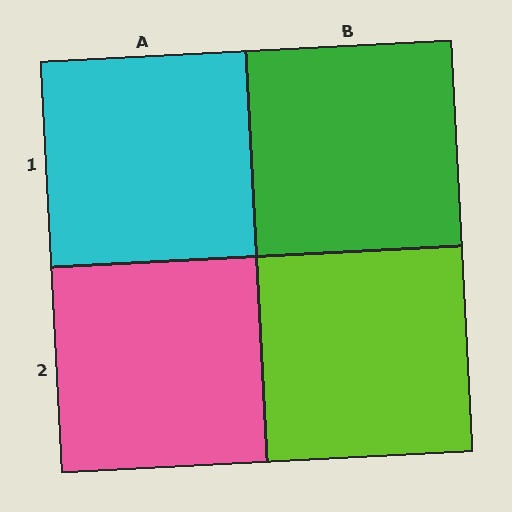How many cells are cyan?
1 cell is cyan.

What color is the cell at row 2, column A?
Pink.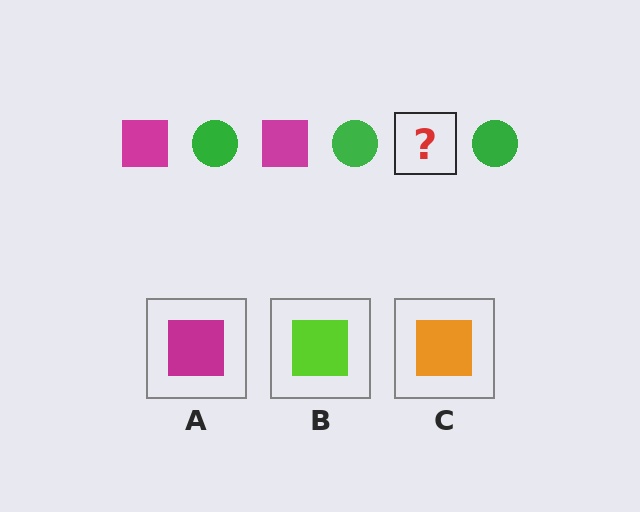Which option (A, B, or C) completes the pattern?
A.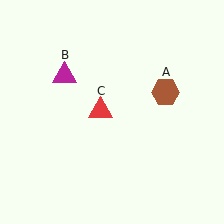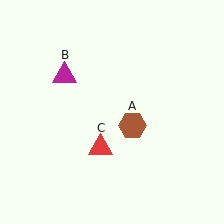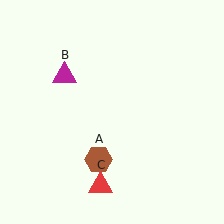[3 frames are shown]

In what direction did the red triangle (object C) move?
The red triangle (object C) moved down.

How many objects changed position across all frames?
2 objects changed position: brown hexagon (object A), red triangle (object C).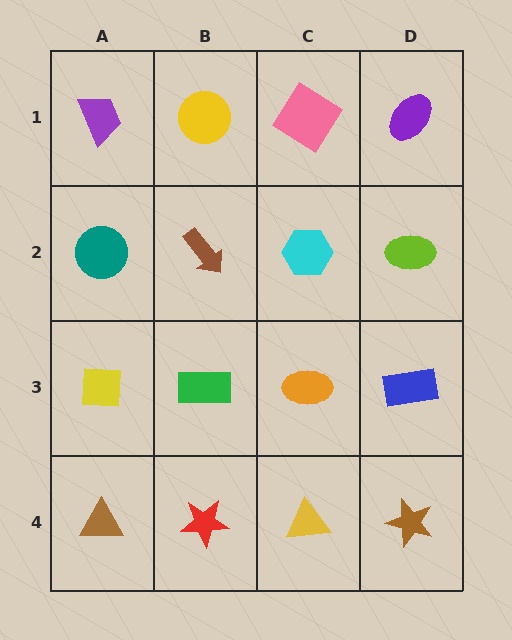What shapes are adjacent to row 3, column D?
A lime ellipse (row 2, column D), a brown star (row 4, column D), an orange ellipse (row 3, column C).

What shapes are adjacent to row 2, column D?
A purple ellipse (row 1, column D), a blue rectangle (row 3, column D), a cyan hexagon (row 2, column C).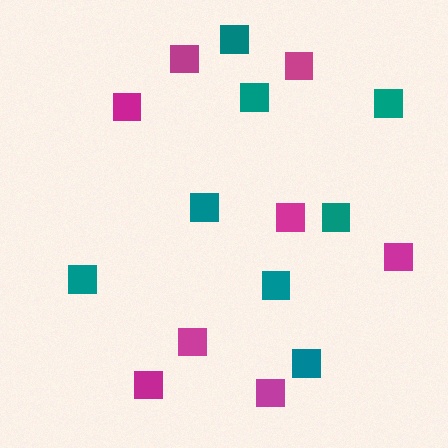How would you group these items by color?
There are 2 groups: one group of magenta squares (8) and one group of teal squares (8).